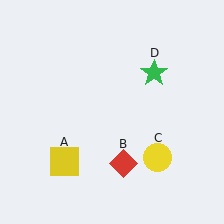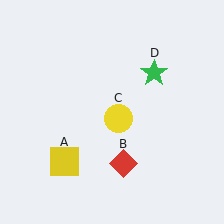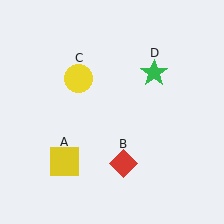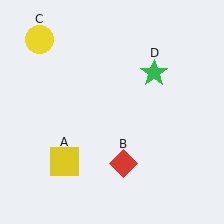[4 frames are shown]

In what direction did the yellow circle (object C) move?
The yellow circle (object C) moved up and to the left.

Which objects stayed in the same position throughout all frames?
Yellow square (object A) and red diamond (object B) and green star (object D) remained stationary.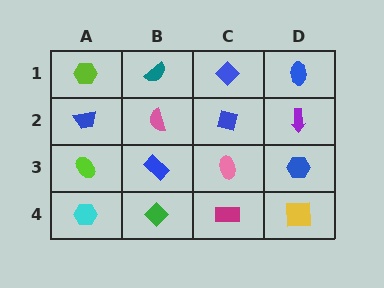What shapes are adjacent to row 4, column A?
A lime ellipse (row 3, column A), a green diamond (row 4, column B).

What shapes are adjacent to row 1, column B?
A pink semicircle (row 2, column B), a lime hexagon (row 1, column A), a blue diamond (row 1, column C).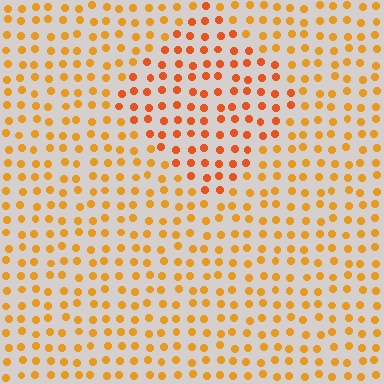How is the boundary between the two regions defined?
The boundary is defined purely by a slight shift in hue (about 21 degrees). Spacing, size, and orientation are identical on both sides.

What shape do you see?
I see a diamond.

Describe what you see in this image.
The image is filled with small orange elements in a uniform arrangement. A diamond-shaped region is visible where the elements are tinted to a slightly different hue, forming a subtle color boundary.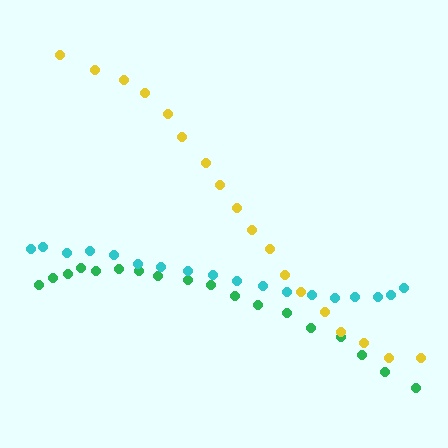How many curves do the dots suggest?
There are 3 distinct paths.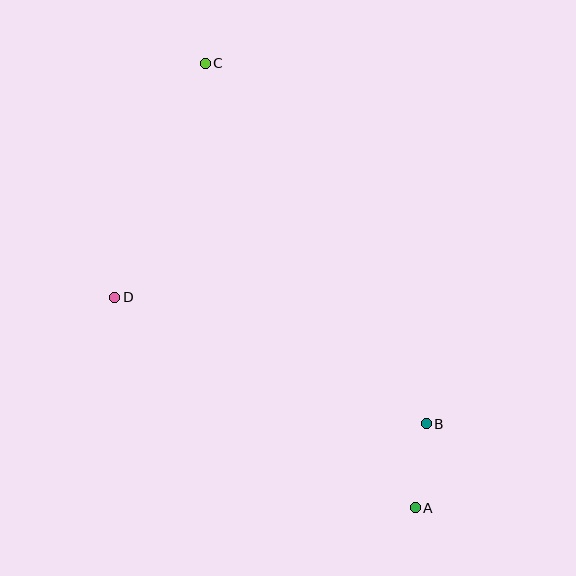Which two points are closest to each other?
Points A and B are closest to each other.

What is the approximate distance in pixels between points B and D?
The distance between B and D is approximately 336 pixels.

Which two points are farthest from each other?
Points A and C are farthest from each other.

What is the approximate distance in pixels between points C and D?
The distance between C and D is approximately 251 pixels.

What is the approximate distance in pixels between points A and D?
The distance between A and D is approximately 367 pixels.